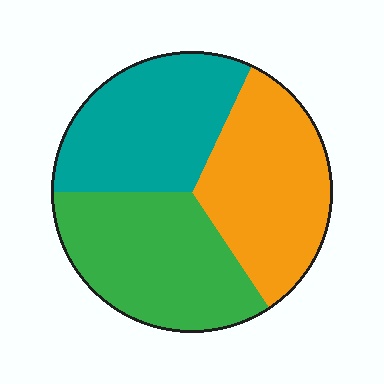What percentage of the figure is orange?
Orange takes up about one third (1/3) of the figure.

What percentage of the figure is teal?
Teal covers around 30% of the figure.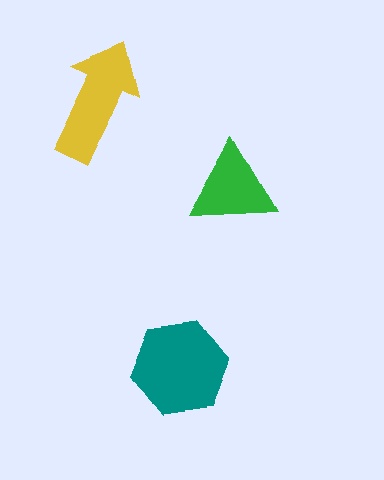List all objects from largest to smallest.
The teal hexagon, the yellow arrow, the green triangle.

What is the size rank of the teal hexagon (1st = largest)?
1st.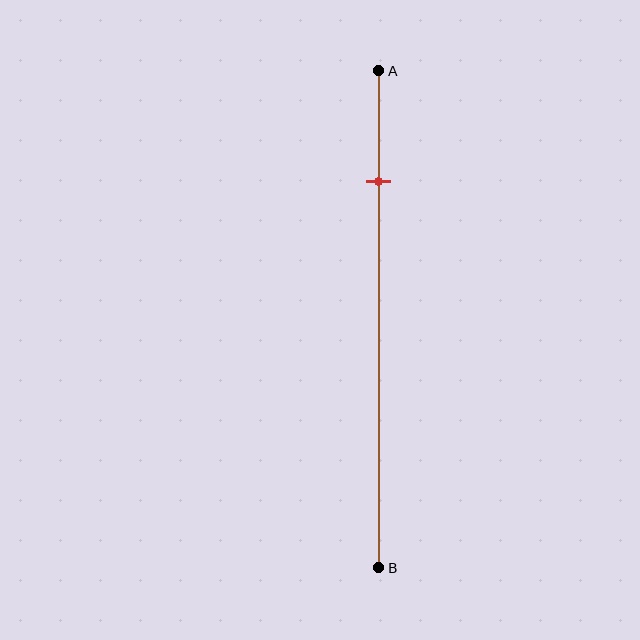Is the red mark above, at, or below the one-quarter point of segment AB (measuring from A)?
The red mark is approximately at the one-quarter point of segment AB.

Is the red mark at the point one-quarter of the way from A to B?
Yes, the mark is approximately at the one-quarter point.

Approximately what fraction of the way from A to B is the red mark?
The red mark is approximately 20% of the way from A to B.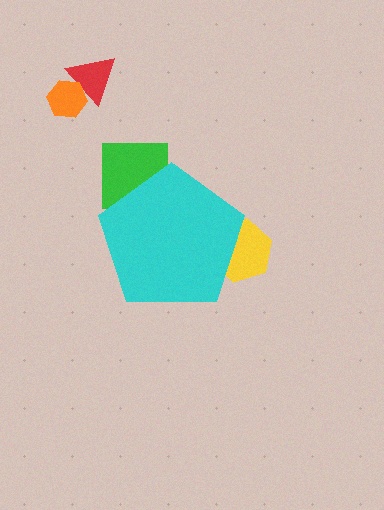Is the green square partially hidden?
Yes, the green square is partially hidden behind the cyan pentagon.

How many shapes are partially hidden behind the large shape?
2 shapes are partially hidden.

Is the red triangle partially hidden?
No, the red triangle is fully visible.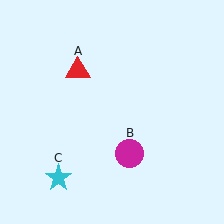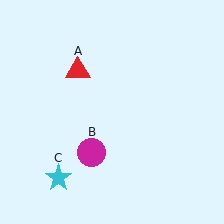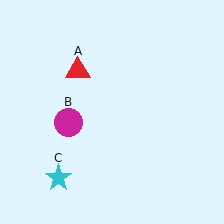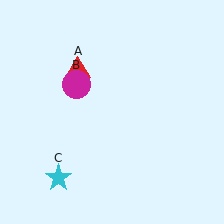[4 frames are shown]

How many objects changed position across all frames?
1 object changed position: magenta circle (object B).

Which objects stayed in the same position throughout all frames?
Red triangle (object A) and cyan star (object C) remained stationary.